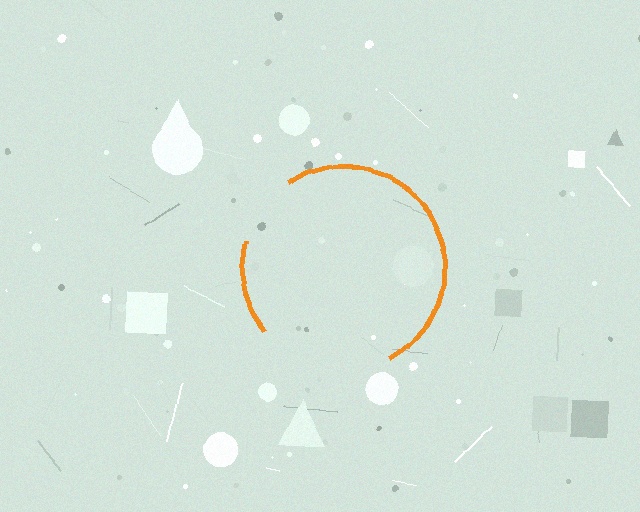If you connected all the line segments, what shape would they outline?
They would outline a circle.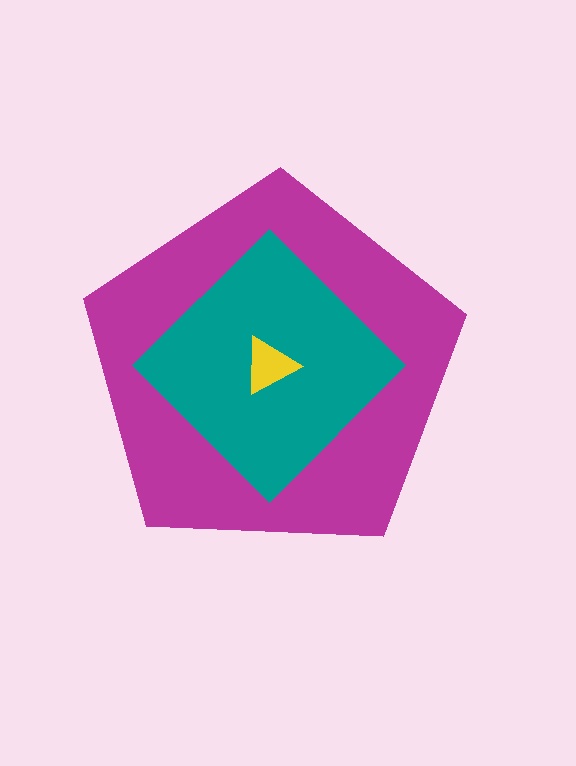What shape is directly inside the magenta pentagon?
The teal diamond.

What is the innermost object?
The yellow triangle.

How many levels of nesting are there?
3.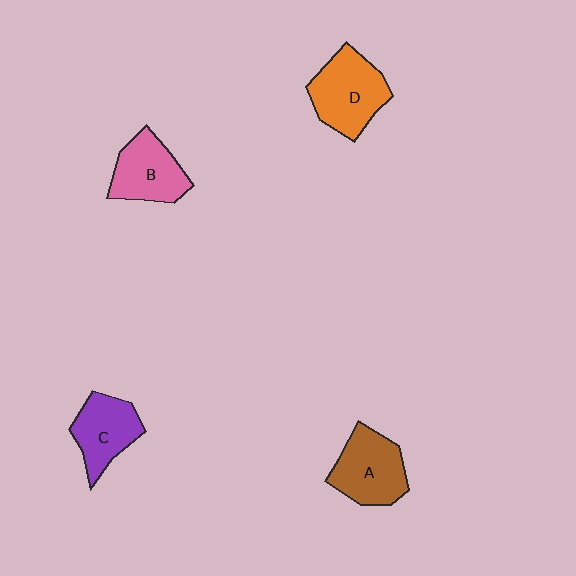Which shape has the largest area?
Shape D (orange).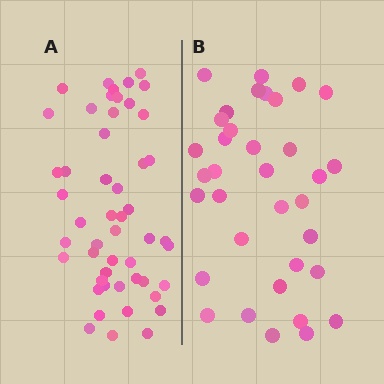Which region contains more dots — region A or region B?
Region A (the left region) has more dots.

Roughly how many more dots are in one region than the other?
Region A has approximately 15 more dots than region B.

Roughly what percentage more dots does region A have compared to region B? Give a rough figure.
About 45% more.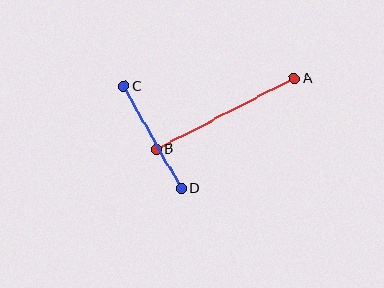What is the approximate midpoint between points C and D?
The midpoint is at approximately (152, 137) pixels.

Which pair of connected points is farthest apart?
Points A and B are farthest apart.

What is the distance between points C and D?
The distance is approximately 117 pixels.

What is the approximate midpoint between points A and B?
The midpoint is at approximately (225, 114) pixels.